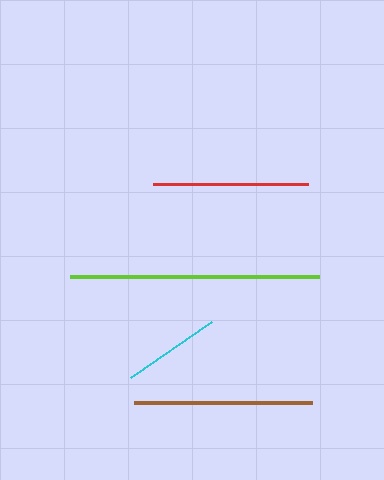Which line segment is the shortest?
The cyan line is the shortest at approximately 99 pixels.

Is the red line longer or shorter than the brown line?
The brown line is longer than the red line.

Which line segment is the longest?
The lime line is the longest at approximately 249 pixels.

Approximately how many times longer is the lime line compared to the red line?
The lime line is approximately 1.6 times the length of the red line.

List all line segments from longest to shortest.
From longest to shortest: lime, brown, red, cyan.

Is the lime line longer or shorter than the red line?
The lime line is longer than the red line.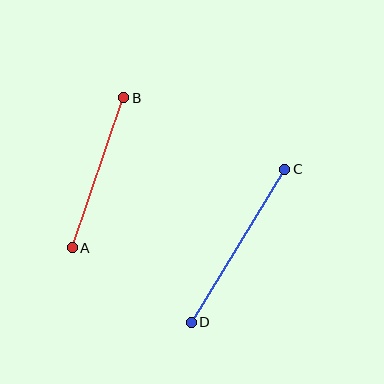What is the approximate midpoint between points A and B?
The midpoint is at approximately (98, 173) pixels.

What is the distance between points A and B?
The distance is approximately 159 pixels.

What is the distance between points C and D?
The distance is approximately 179 pixels.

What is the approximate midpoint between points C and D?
The midpoint is at approximately (238, 246) pixels.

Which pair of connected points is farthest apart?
Points C and D are farthest apart.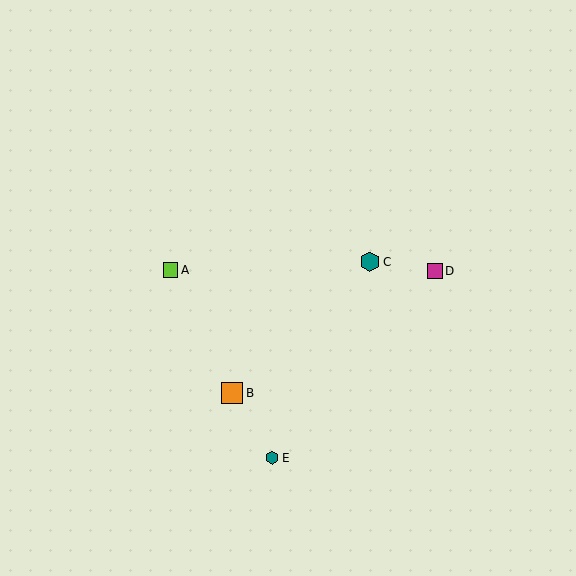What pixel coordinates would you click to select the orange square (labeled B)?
Click at (232, 393) to select the orange square B.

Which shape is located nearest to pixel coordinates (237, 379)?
The orange square (labeled B) at (232, 393) is nearest to that location.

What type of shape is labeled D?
Shape D is a magenta square.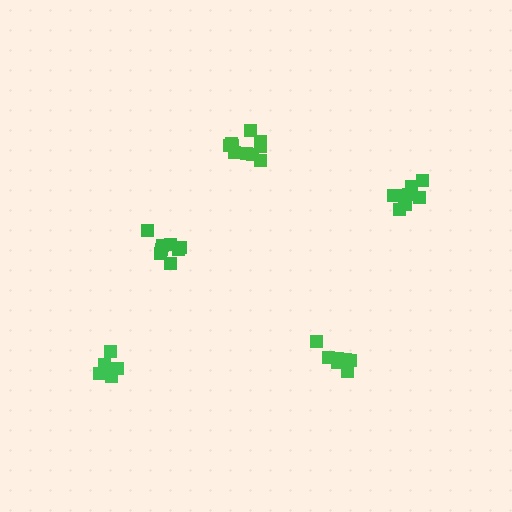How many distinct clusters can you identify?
There are 5 distinct clusters.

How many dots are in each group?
Group 1: 11 dots, Group 2: 5 dots, Group 3: 7 dots, Group 4: 10 dots, Group 5: 8 dots (41 total).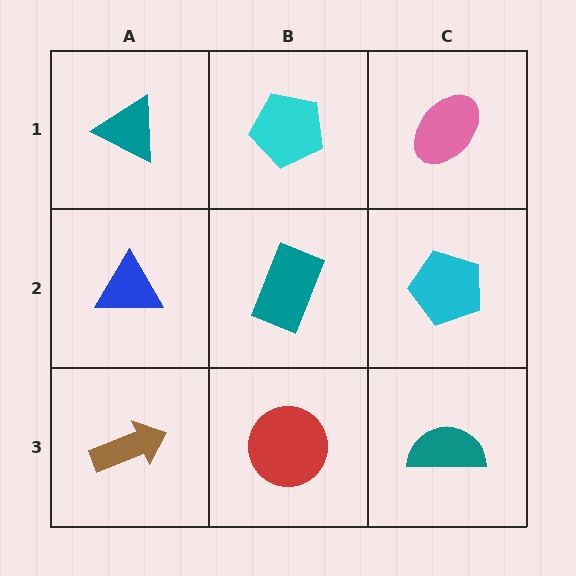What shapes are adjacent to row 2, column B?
A cyan pentagon (row 1, column B), a red circle (row 3, column B), a blue triangle (row 2, column A), a cyan pentagon (row 2, column C).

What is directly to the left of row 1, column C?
A cyan pentagon.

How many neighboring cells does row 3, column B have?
3.